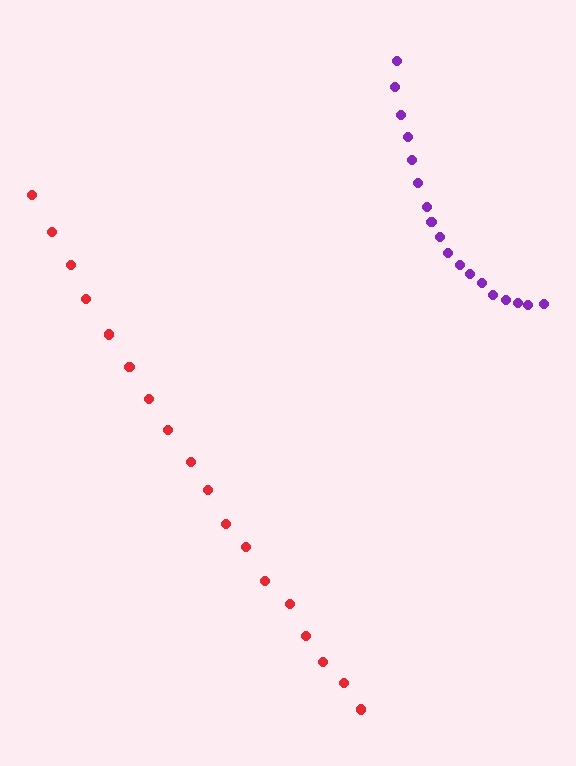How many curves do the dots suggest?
There are 2 distinct paths.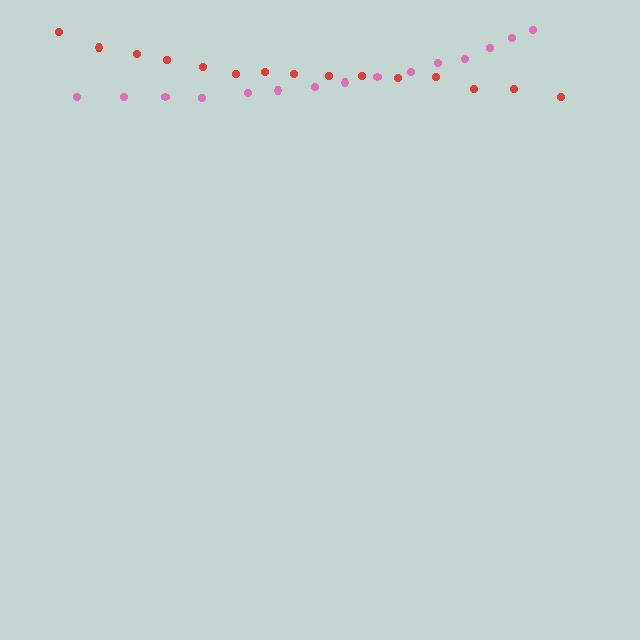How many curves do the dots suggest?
There are 2 distinct paths.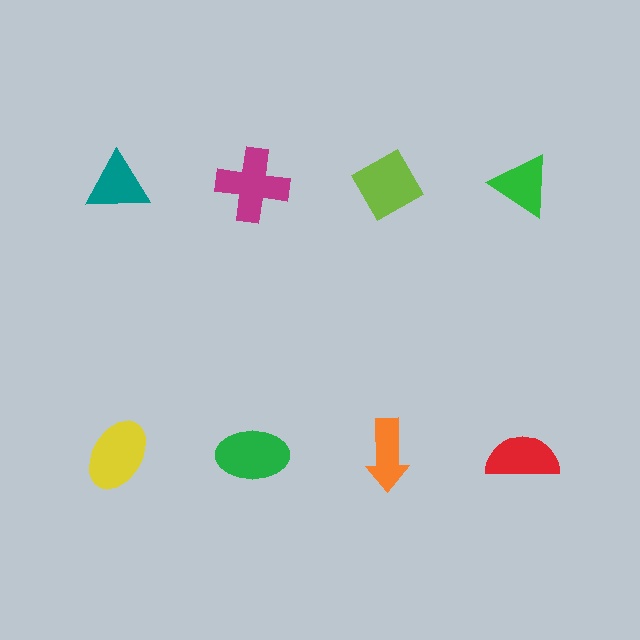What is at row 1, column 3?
A lime diamond.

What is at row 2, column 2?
A green ellipse.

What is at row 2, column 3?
An orange arrow.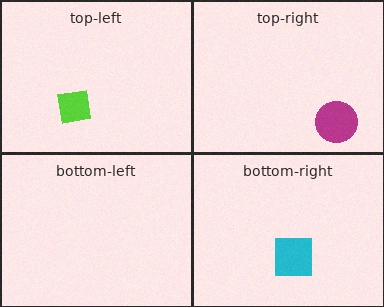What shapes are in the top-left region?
The lime square.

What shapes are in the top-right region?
The magenta circle.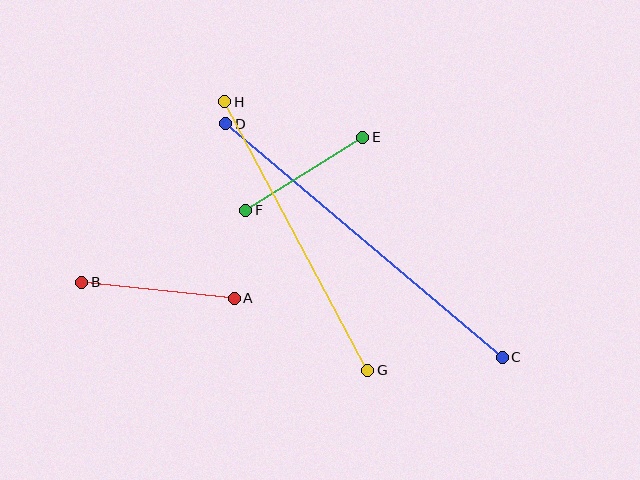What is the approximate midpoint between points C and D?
The midpoint is at approximately (364, 240) pixels.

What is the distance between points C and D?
The distance is approximately 362 pixels.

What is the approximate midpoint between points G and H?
The midpoint is at approximately (296, 236) pixels.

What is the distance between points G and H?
The distance is approximately 304 pixels.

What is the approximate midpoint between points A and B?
The midpoint is at approximately (158, 290) pixels.